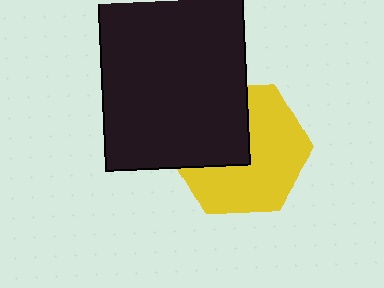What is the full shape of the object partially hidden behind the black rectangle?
The partially hidden object is a yellow hexagon.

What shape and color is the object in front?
The object in front is a black rectangle.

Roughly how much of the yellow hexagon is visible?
About half of it is visible (roughly 62%).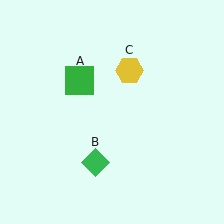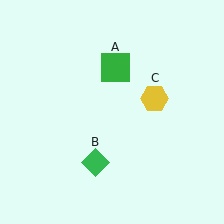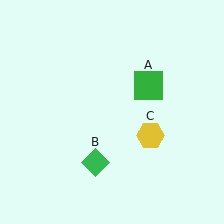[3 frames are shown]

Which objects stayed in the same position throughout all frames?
Green diamond (object B) remained stationary.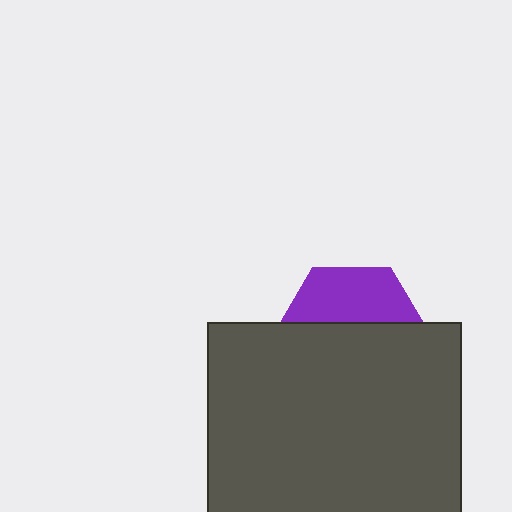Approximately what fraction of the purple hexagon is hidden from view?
Roughly 63% of the purple hexagon is hidden behind the dark gray square.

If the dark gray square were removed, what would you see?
You would see the complete purple hexagon.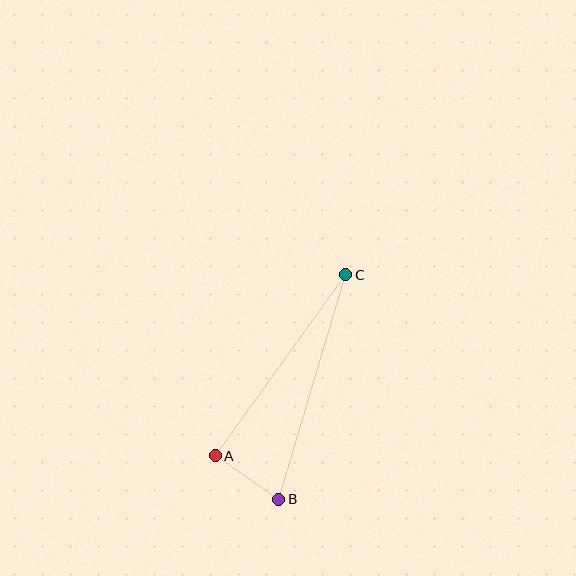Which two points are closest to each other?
Points A and B are closest to each other.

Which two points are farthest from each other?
Points B and C are farthest from each other.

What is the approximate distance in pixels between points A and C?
The distance between A and C is approximately 223 pixels.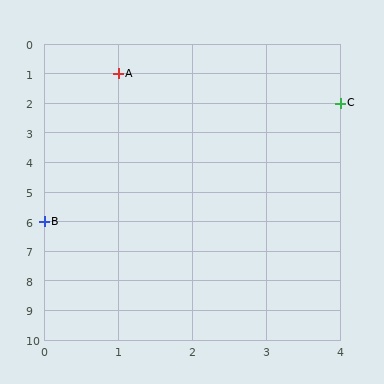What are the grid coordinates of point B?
Point B is at grid coordinates (0, 6).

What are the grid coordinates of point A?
Point A is at grid coordinates (1, 1).